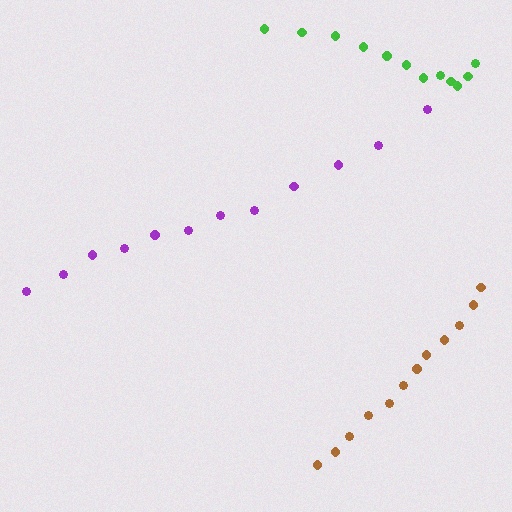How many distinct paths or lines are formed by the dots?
There are 3 distinct paths.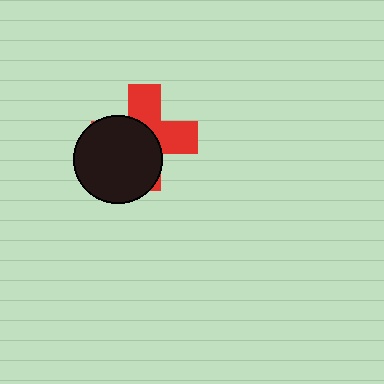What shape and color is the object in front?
The object in front is a black circle.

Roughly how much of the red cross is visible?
About half of it is visible (roughly 45%).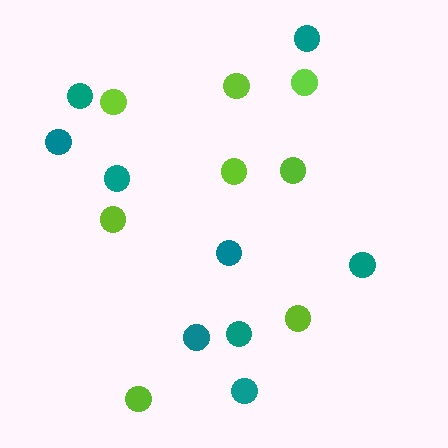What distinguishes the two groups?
There are 2 groups: one group of lime circles (8) and one group of teal circles (9).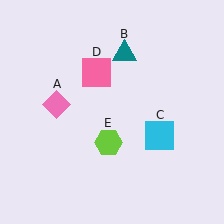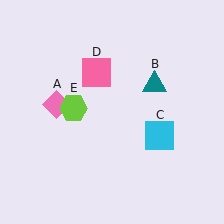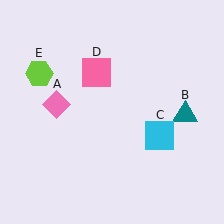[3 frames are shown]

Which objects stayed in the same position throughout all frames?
Pink diamond (object A) and cyan square (object C) and pink square (object D) remained stationary.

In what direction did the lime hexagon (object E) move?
The lime hexagon (object E) moved up and to the left.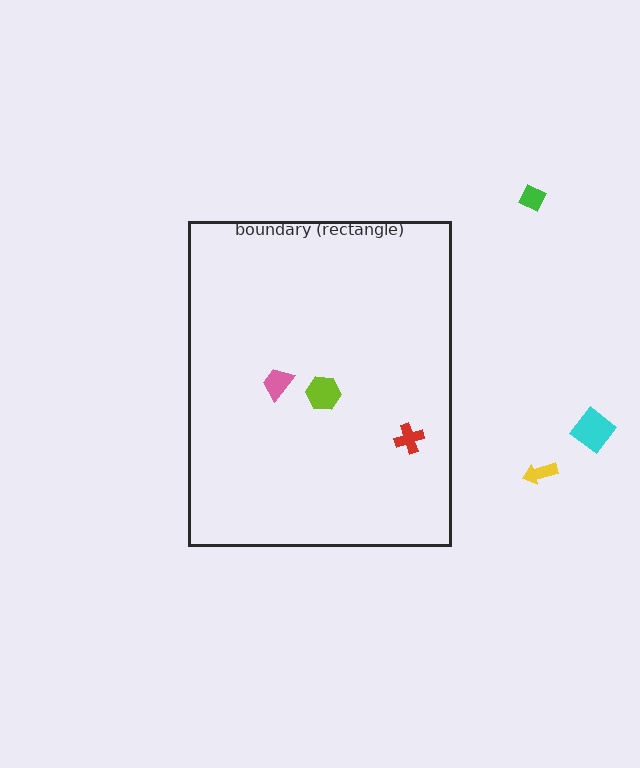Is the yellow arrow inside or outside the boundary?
Outside.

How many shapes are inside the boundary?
3 inside, 3 outside.